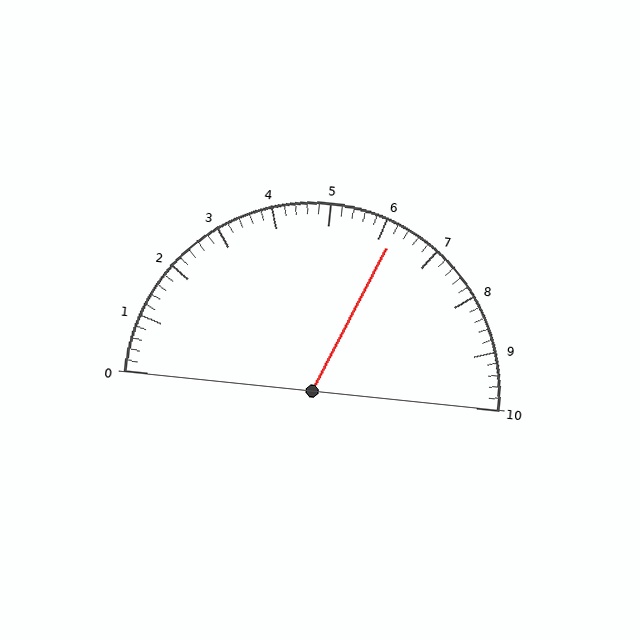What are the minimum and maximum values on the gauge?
The gauge ranges from 0 to 10.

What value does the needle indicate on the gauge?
The needle indicates approximately 6.2.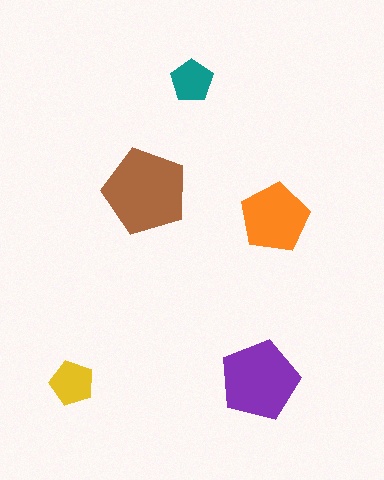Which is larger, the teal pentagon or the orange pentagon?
The orange one.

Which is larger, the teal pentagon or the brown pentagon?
The brown one.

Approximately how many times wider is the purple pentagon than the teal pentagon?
About 2 times wider.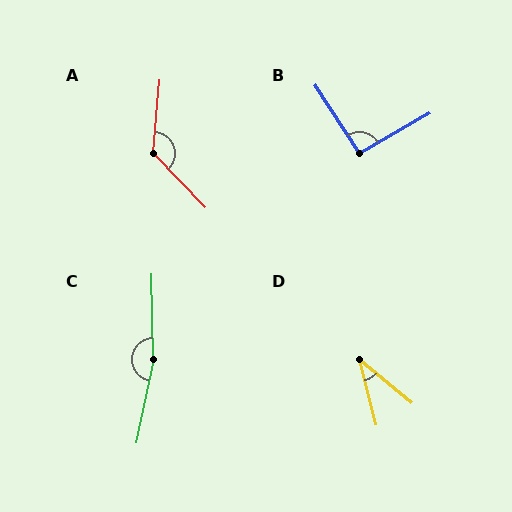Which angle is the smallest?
D, at approximately 36 degrees.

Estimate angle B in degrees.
Approximately 93 degrees.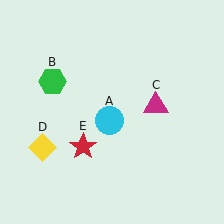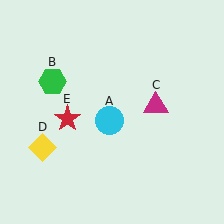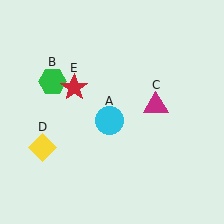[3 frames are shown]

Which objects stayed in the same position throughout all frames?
Cyan circle (object A) and green hexagon (object B) and magenta triangle (object C) and yellow diamond (object D) remained stationary.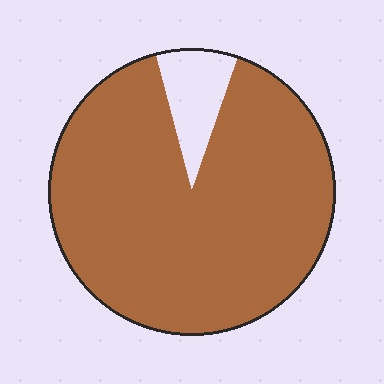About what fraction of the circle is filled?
About nine tenths (9/10).